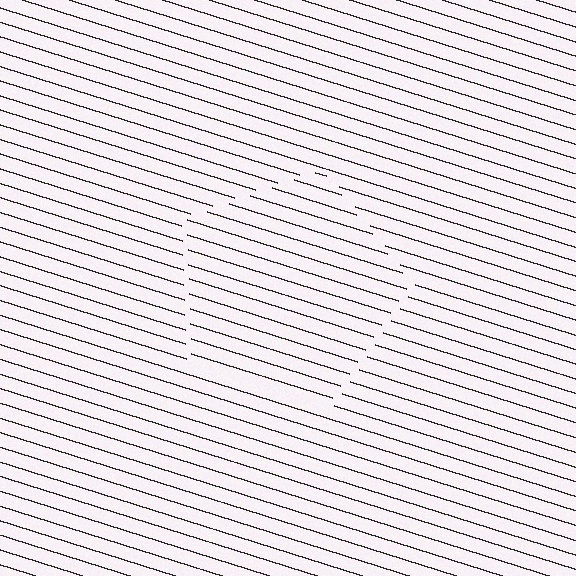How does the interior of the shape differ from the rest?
The interior of the shape contains the same grating, shifted by half a period — the contour is defined by the phase discontinuity where line-ends from the inner and outer gratings abut.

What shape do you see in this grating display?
An illusory pentagon. The interior of the shape contains the same grating, shifted by half a period — the contour is defined by the phase discontinuity where line-ends from the inner and outer gratings abut.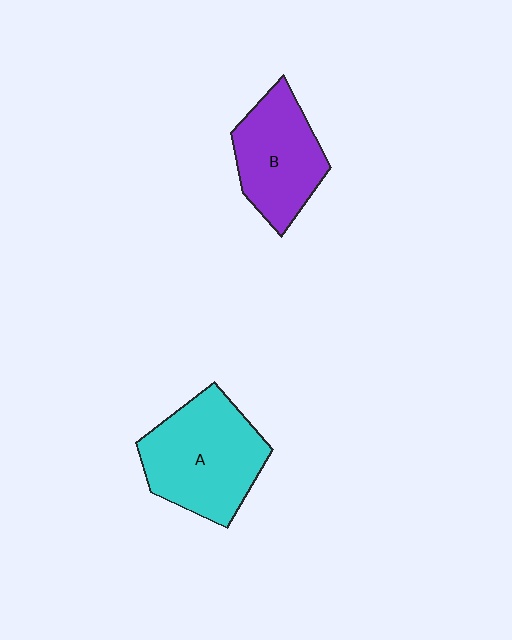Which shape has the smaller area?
Shape B (purple).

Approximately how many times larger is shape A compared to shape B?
Approximately 1.3 times.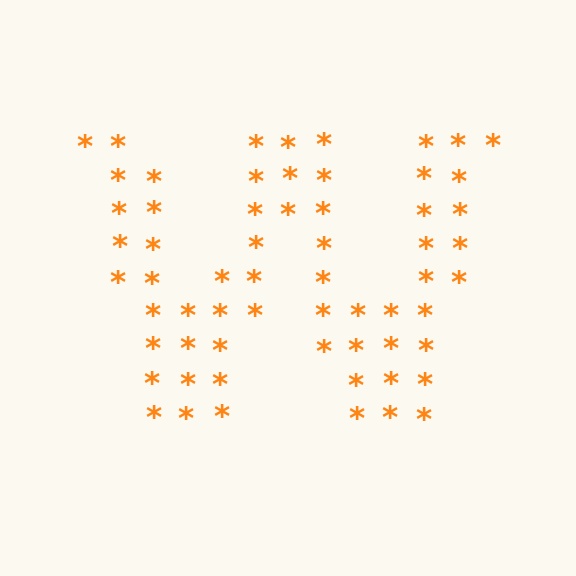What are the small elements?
The small elements are asterisks.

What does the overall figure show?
The overall figure shows the letter W.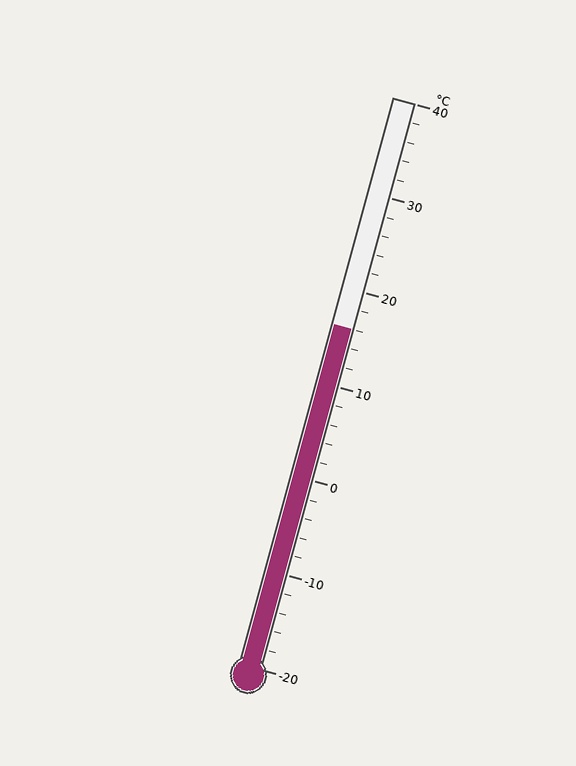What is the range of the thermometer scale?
The thermometer scale ranges from -20°C to 40°C.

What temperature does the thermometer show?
The thermometer shows approximately 16°C.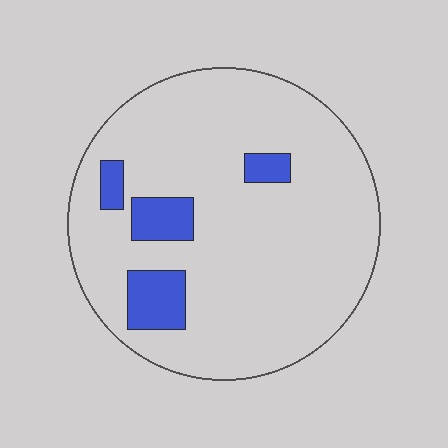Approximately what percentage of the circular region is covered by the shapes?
Approximately 10%.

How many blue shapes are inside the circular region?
4.